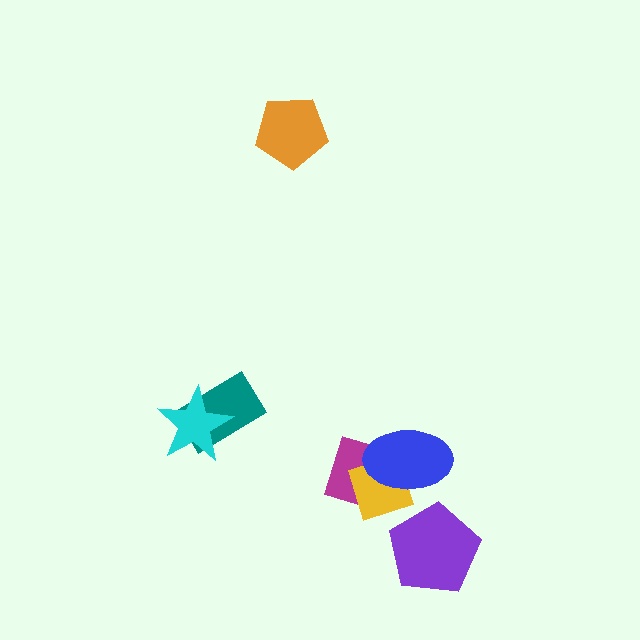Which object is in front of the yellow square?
The blue ellipse is in front of the yellow square.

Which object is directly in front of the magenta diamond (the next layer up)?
The yellow square is directly in front of the magenta diamond.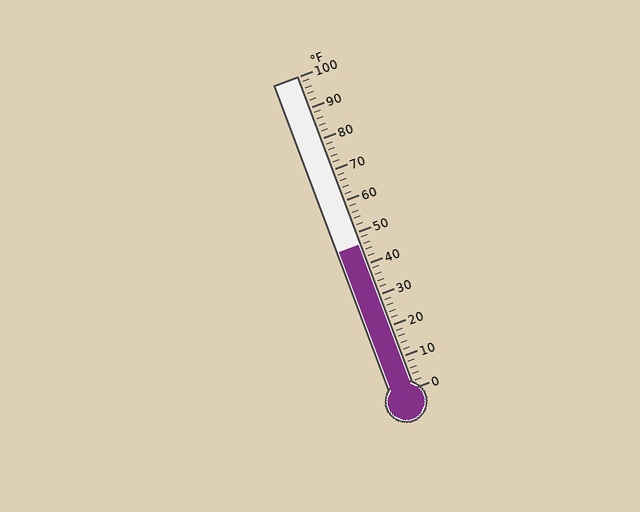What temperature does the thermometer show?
The thermometer shows approximately 46°F.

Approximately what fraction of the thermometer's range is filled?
The thermometer is filled to approximately 45% of its range.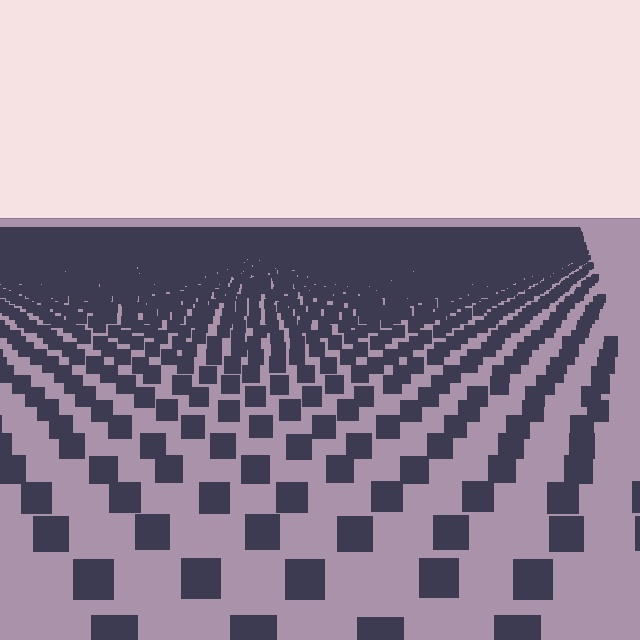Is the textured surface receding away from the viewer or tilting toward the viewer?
The surface is receding away from the viewer. Texture elements get smaller and denser toward the top.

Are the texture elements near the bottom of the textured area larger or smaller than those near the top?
Larger. Near the bottom, elements are closer to the viewer and appear at a bigger on-screen size.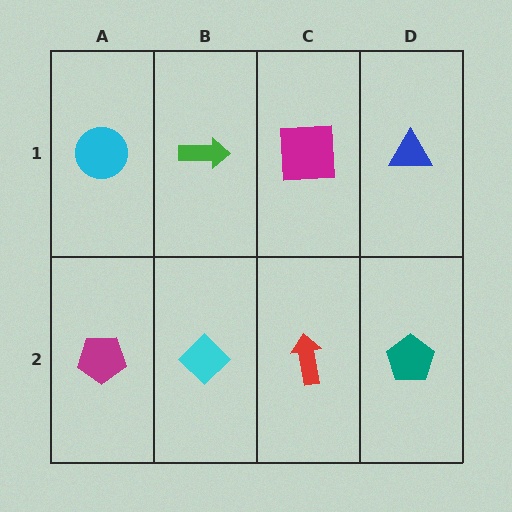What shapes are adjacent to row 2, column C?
A magenta square (row 1, column C), a cyan diamond (row 2, column B), a teal pentagon (row 2, column D).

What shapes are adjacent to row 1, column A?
A magenta pentagon (row 2, column A), a green arrow (row 1, column B).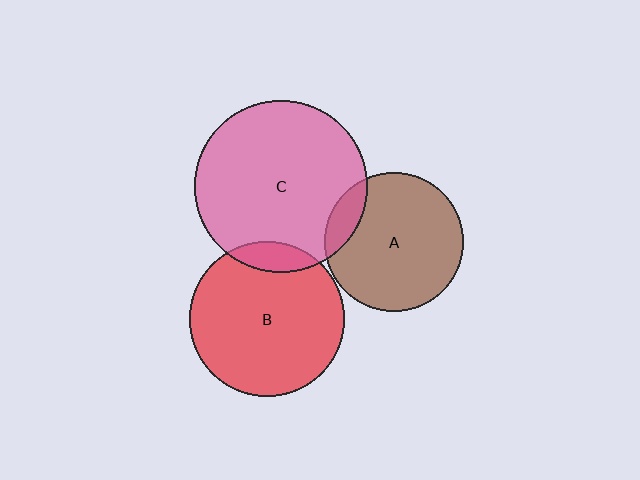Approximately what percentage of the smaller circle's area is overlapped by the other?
Approximately 10%.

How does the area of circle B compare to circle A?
Approximately 1.2 times.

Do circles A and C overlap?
Yes.